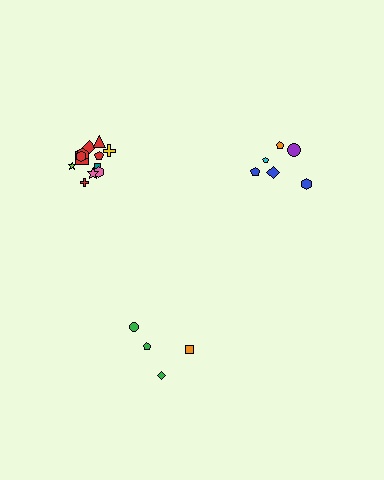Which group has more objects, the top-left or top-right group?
The top-left group.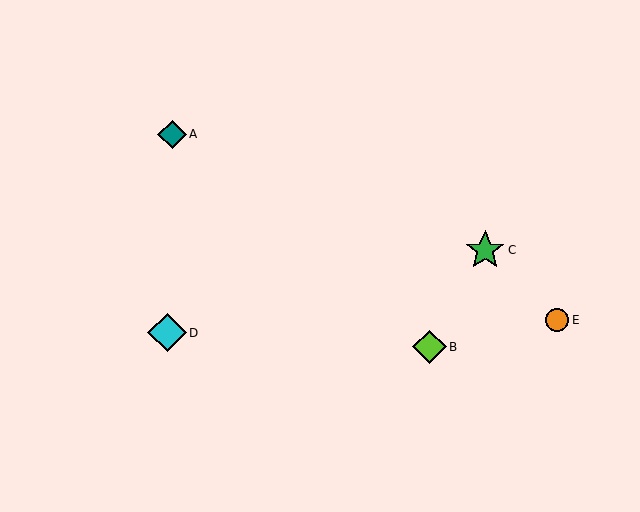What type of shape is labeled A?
Shape A is a teal diamond.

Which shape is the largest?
The green star (labeled C) is the largest.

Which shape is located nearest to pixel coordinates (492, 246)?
The green star (labeled C) at (485, 250) is nearest to that location.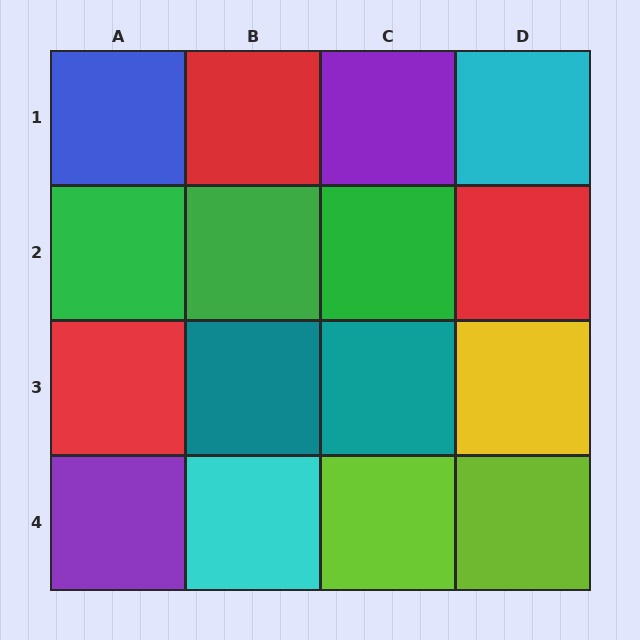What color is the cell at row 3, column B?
Teal.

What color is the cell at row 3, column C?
Teal.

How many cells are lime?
2 cells are lime.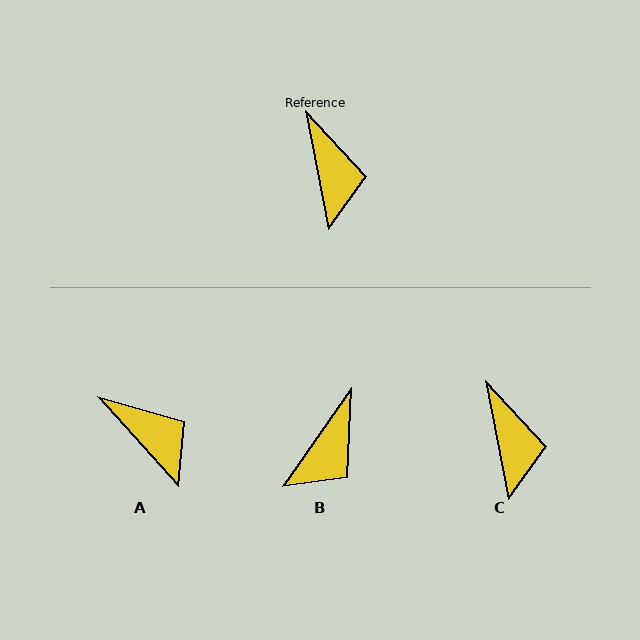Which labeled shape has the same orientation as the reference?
C.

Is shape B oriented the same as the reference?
No, it is off by about 46 degrees.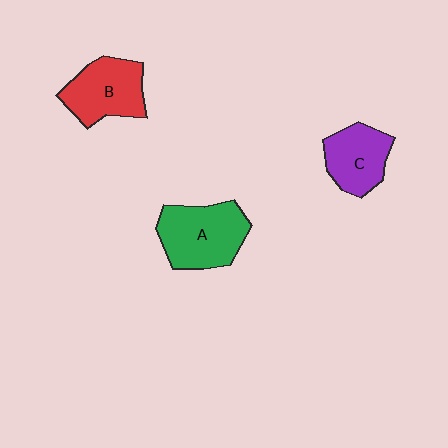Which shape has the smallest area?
Shape C (purple).